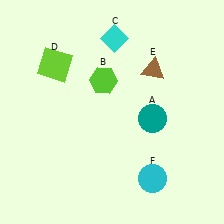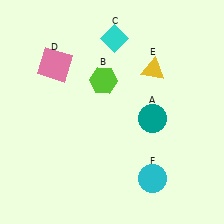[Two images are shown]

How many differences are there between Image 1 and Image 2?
There are 2 differences between the two images.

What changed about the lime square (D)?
In Image 1, D is lime. In Image 2, it changed to pink.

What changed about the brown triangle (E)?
In Image 1, E is brown. In Image 2, it changed to yellow.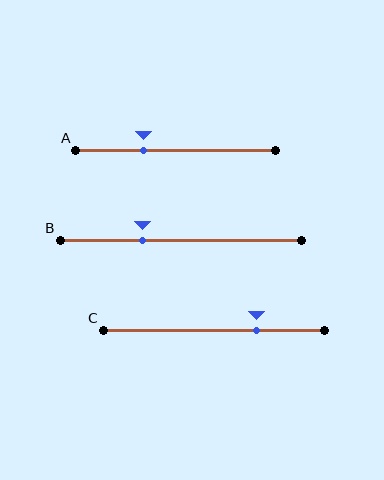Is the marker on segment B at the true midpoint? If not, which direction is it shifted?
No, the marker on segment B is shifted to the left by about 16% of the segment length.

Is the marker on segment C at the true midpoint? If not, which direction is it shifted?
No, the marker on segment C is shifted to the right by about 20% of the segment length.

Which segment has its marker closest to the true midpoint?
Segment B has its marker closest to the true midpoint.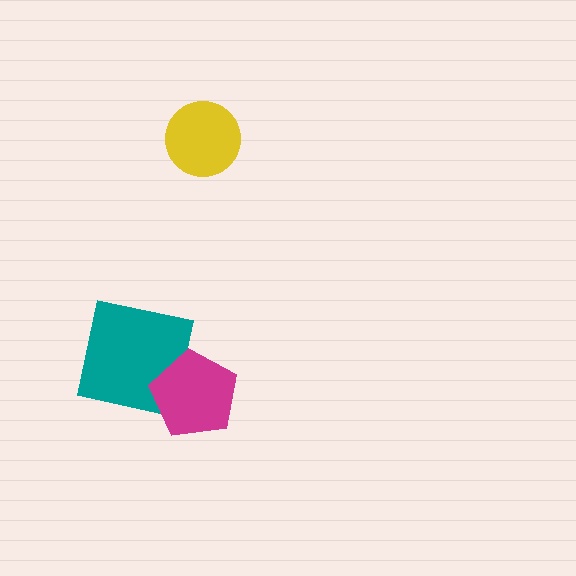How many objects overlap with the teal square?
1 object overlaps with the teal square.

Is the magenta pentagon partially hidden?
No, no other shape covers it.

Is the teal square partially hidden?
Yes, it is partially covered by another shape.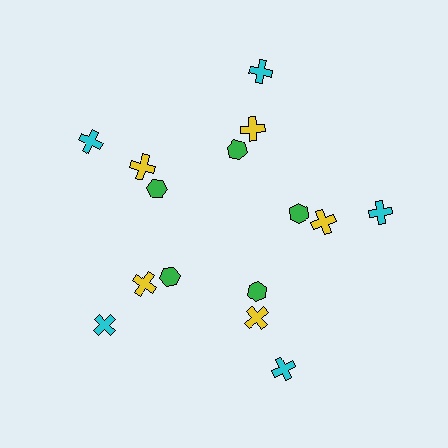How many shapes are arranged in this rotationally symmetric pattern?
There are 15 shapes, arranged in 5 groups of 3.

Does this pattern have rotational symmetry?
Yes, this pattern has 5-fold rotational symmetry. It looks the same after rotating 72 degrees around the center.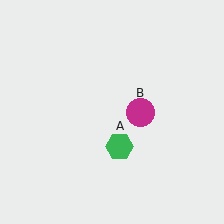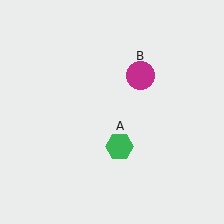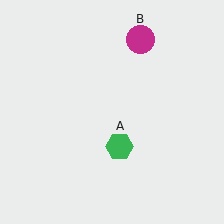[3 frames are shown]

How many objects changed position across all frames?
1 object changed position: magenta circle (object B).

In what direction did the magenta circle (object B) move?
The magenta circle (object B) moved up.